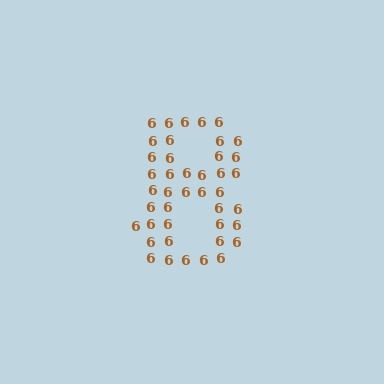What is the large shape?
The large shape is the digit 8.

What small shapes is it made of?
It is made of small digit 6's.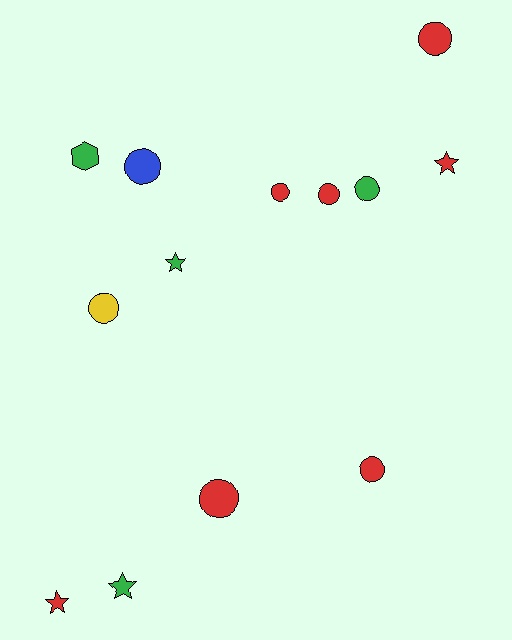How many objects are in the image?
There are 13 objects.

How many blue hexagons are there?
There are no blue hexagons.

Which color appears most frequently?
Red, with 7 objects.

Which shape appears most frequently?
Circle, with 8 objects.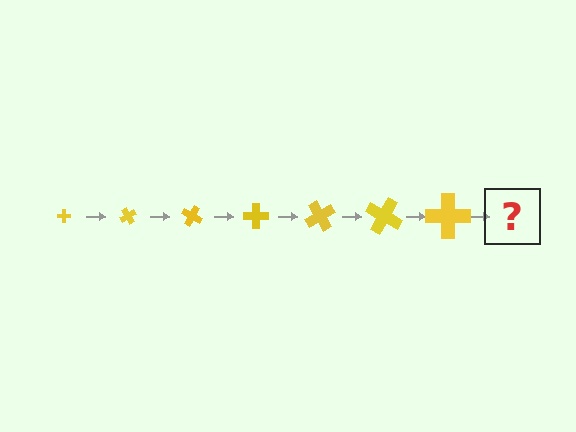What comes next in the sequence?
The next element should be a cross, larger than the previous one and rotated 420 degrees from the start.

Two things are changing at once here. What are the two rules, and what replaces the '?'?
The two rules are that the cross grows larger each step and it rotates 60 degrees each step. The '?' should be a cross, larger than the previous one and rotated 420 degrees from the start.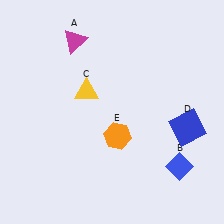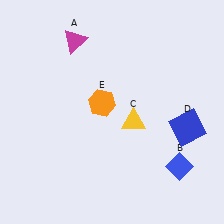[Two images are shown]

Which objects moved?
The objects that moved are: the yellow triangle (C), the orange hexagon (E).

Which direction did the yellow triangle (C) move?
The yellow triangle (C) moved right.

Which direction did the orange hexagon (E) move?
The orange hexagon (E) moved up.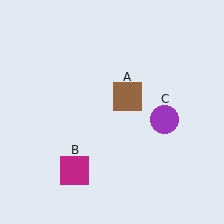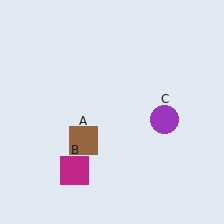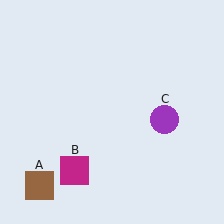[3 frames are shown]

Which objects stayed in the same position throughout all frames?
Magenta square (object B) and purple circle (object C) remained stationary.